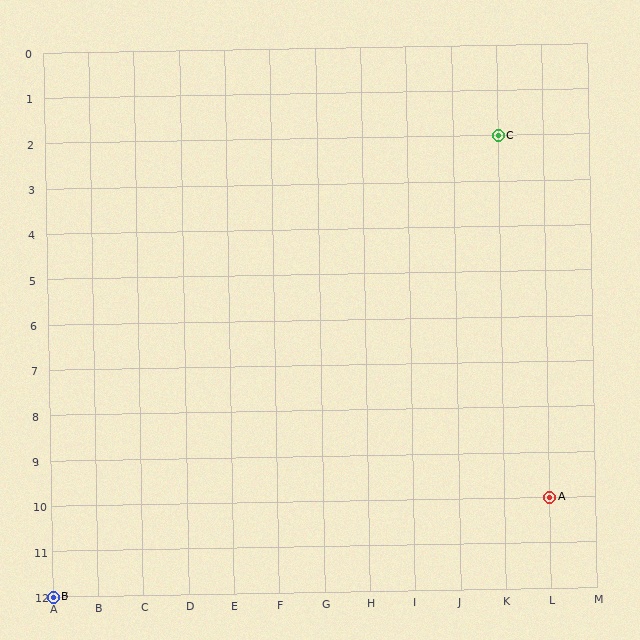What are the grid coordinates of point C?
Point C is at grid coordinates (K, 2).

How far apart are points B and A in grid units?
Points B and A are 11 columns and 2 rows apart (about 11.2 grid units diagonally).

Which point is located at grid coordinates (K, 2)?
Point C is at (K, 2).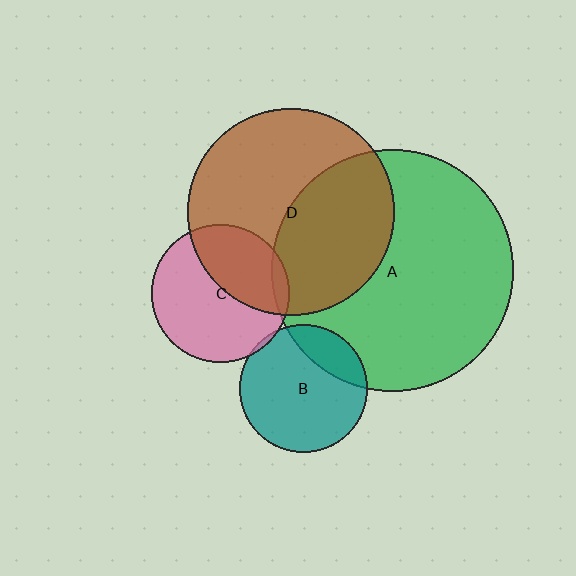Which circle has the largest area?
Circle A (green).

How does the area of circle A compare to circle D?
Approximately 1.4 times.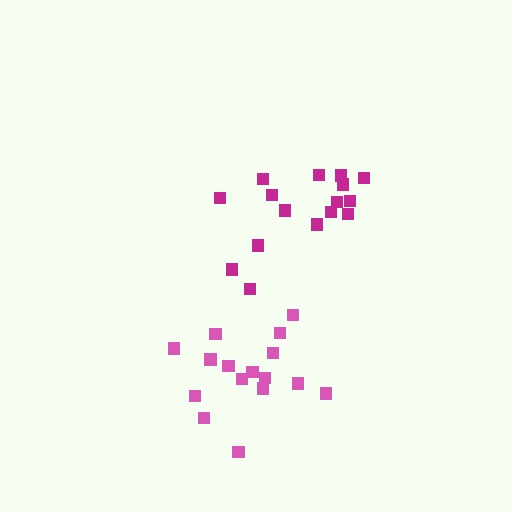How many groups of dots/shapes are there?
There are 2 groups.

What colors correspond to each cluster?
The clusters are colored: magenta, pink.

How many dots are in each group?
Group 1: 17 dots, Group 2: 17 dots (34 total).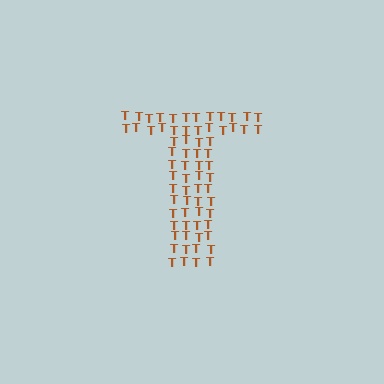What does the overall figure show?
The overall figure shows the letter T.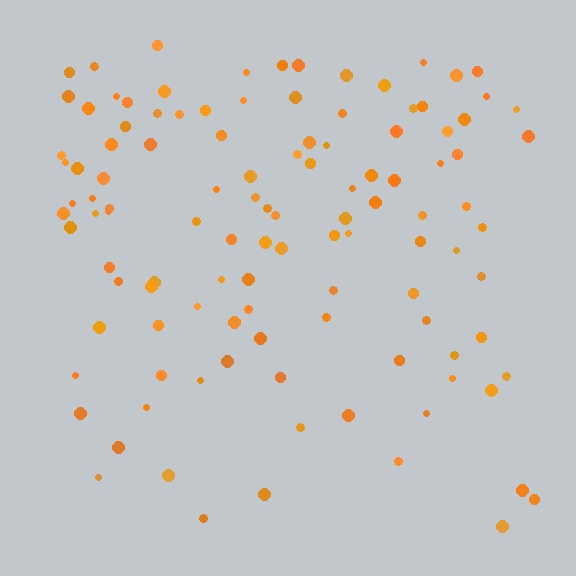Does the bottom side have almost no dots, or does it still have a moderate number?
Still a moderate number, just noticeably fewer than the top.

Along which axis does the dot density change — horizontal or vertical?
Vertical.